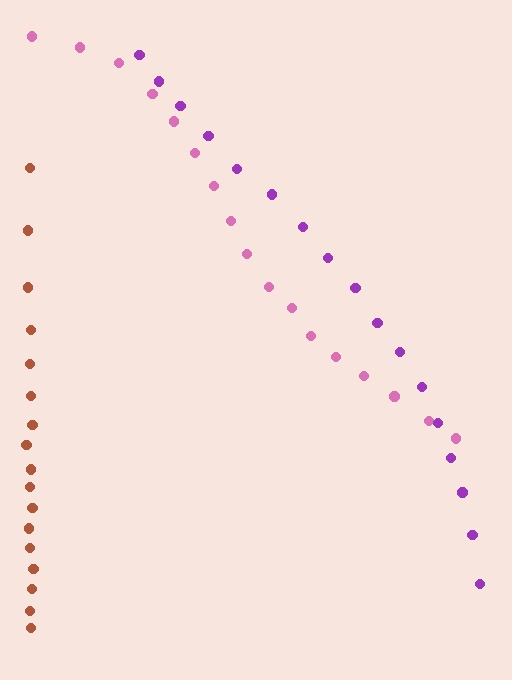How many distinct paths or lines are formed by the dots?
There are 3 distinct paths.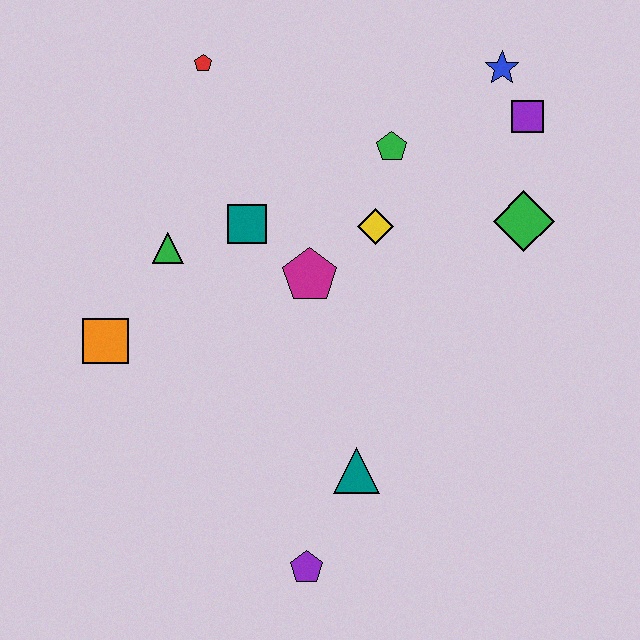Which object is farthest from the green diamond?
The orange square is farthest from the green diamond.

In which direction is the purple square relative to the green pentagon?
The purple square is to the right of the green pentagon.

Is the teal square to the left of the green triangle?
No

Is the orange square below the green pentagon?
Yes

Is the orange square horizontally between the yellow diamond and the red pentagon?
No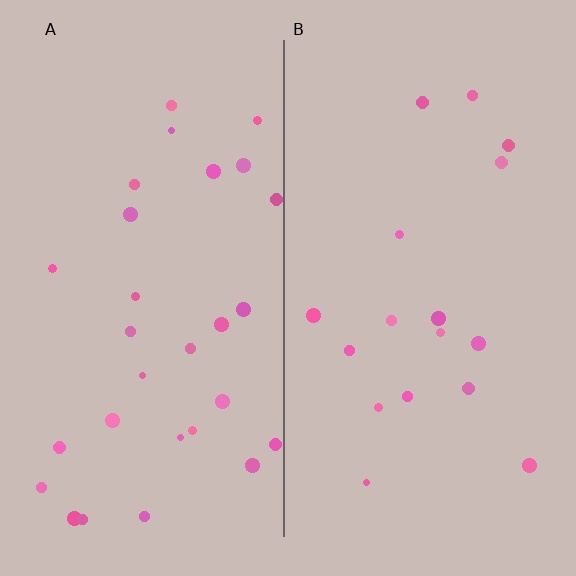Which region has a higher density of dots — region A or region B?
A (the left).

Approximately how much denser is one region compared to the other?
Approximately 1.7× — region A over region B.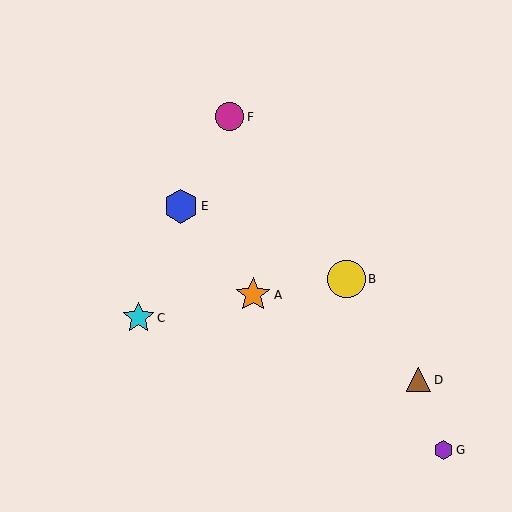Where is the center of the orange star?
The center of the orange star is at (253, 295).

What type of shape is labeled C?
Shape C is a cyan star.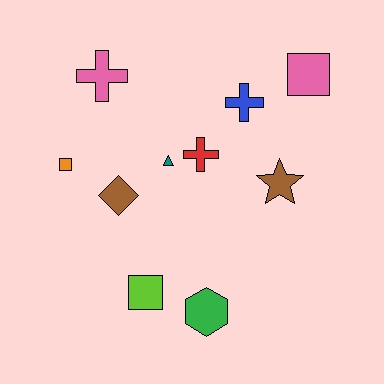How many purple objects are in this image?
There are no purple objects.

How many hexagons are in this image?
There is 1 hexagon.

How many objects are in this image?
There are 10 objects.